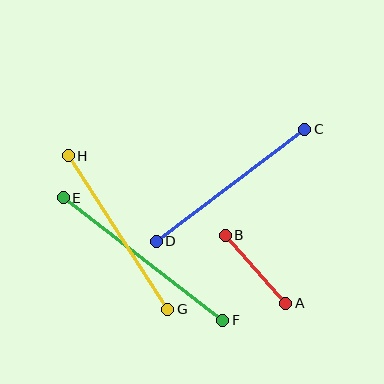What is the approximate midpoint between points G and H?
The midpoint is at approximately (118, 233) pixels.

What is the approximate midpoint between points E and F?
The midpoint is at approximately (143, 259) pixels.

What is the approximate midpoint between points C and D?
The midpoint is at approximately (230, 185) pixels.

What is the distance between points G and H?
The distance is approximately 183 pixels.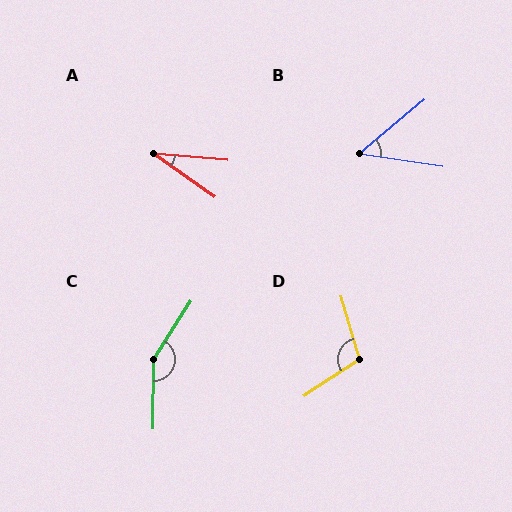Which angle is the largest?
C, at approximately 148 degrees.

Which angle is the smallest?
A, at approximately 30 degrees.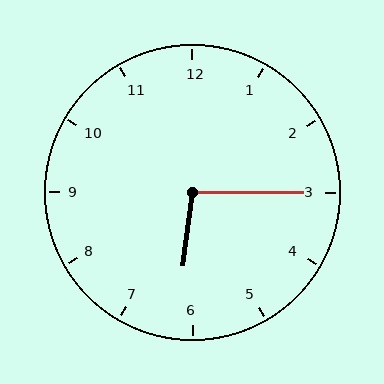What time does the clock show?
6:15.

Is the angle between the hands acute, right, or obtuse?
It is obtuse.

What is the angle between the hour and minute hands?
Approximately 98 degrees.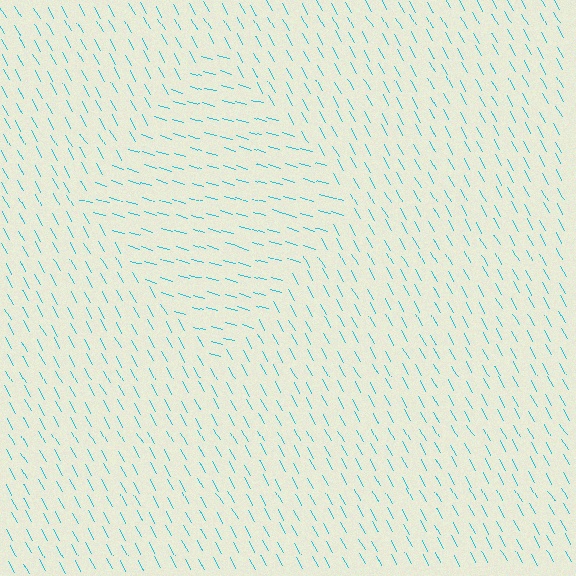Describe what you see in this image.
The image is filled with small cyan line segments. A diamond region in the image has lines oriented differently from the surrounding lines, creating a visible texture boundary.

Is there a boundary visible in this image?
Yes, there is a texture boundary formed by a change in line orientation.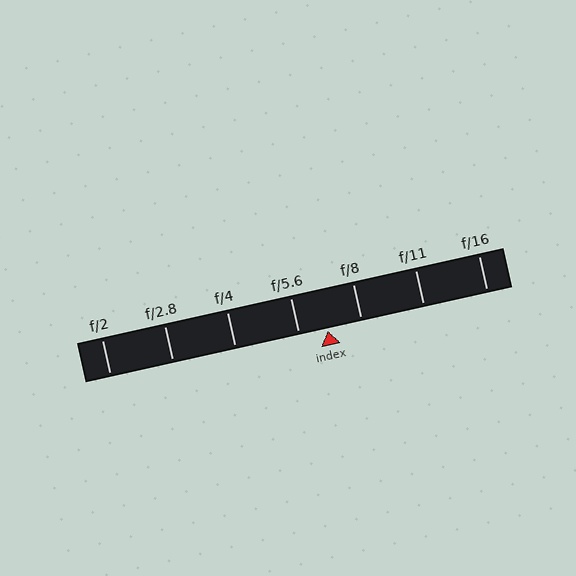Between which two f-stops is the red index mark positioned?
The index mark is between f/5.6 and f/8.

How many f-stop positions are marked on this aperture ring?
There are 7 f-stop positions marked.